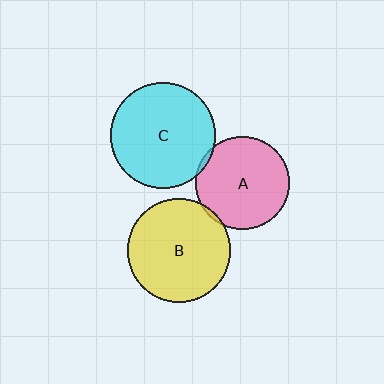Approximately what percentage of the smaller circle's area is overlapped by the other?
Approximately 5%.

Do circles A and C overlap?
Yes.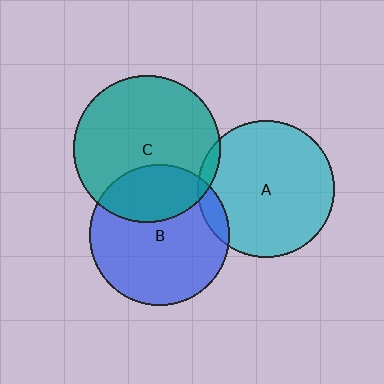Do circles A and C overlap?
Yes.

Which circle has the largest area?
Circle C (teal).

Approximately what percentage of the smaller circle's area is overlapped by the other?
Approximately 5%.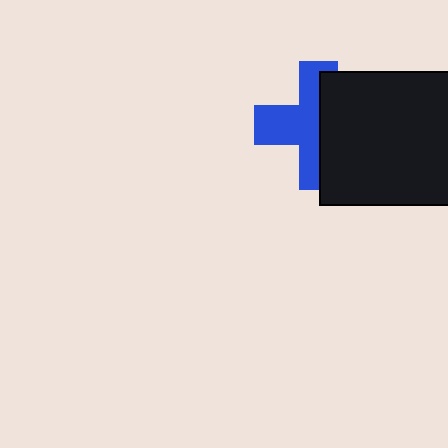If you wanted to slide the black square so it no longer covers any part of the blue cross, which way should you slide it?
Slide it right — that is the most direct way to separate the two shapes.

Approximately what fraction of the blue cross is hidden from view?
Roughly 46% of the blue cross is hidden behind the black square.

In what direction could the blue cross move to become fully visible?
The blue cross could move left. That would shift it out from behind the black square entirely.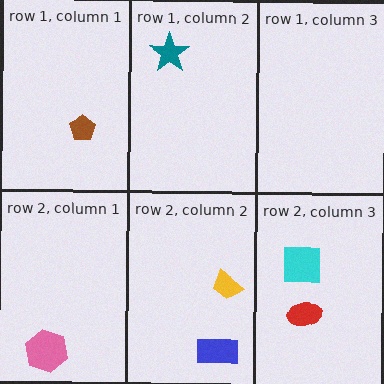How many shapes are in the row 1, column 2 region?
1.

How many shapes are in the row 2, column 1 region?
1.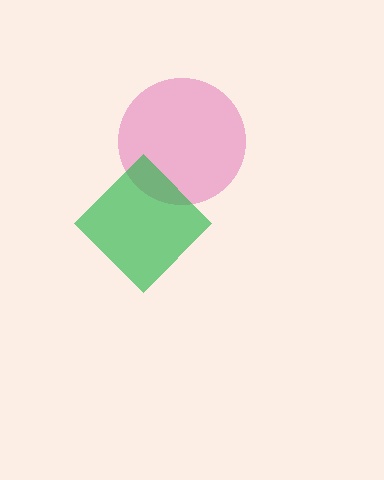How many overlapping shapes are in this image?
There are 2 overlapping shapes in the image.